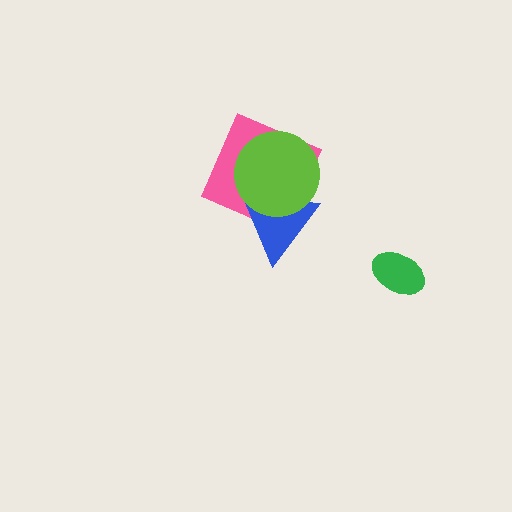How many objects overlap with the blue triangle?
2 objects overlap with the blue triangle.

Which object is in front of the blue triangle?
The lime circle is in front of the blue triangle.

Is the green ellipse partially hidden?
No, no other shape covers it.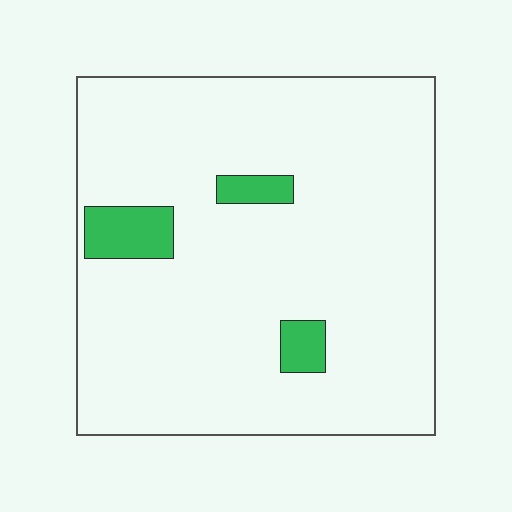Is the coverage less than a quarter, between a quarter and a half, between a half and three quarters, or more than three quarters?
Less than a quarter.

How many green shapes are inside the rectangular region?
3.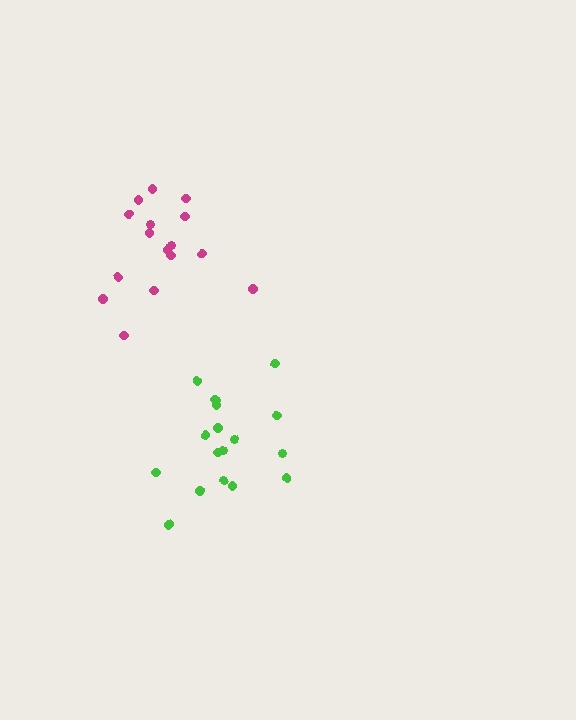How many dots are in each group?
Group 1: 18 dots, Group 2: 16 dots (34 total).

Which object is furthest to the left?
The magenta cluster is leftmost.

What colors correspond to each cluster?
The clusters are colored: green, magenta.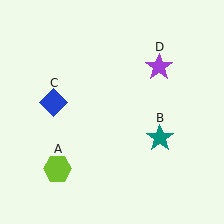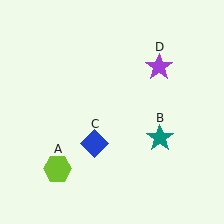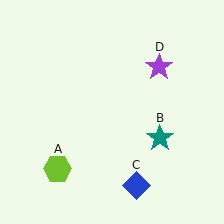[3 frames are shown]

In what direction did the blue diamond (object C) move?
The blue diamond (object C) moved down and to the right.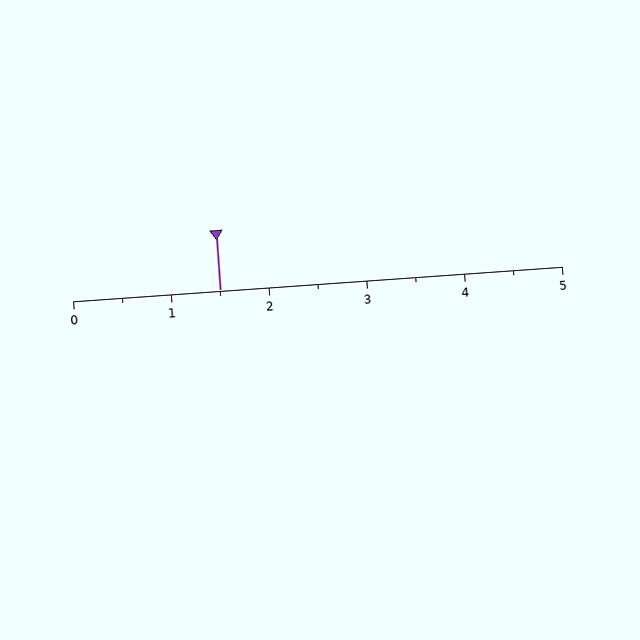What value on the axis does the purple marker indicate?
The marker indicates approximately 1.5.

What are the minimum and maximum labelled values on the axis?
The axis runs from 0 to 5.